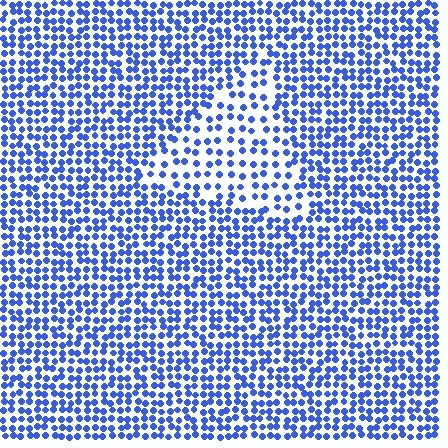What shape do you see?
I see a triangle.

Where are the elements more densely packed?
The elements are more densely packed outside the triangle boundary.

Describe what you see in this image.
The image contains small blue elements arranged at two different densities. A triangle-shaped region is visible where the elements are less densely packed than the surrounding area.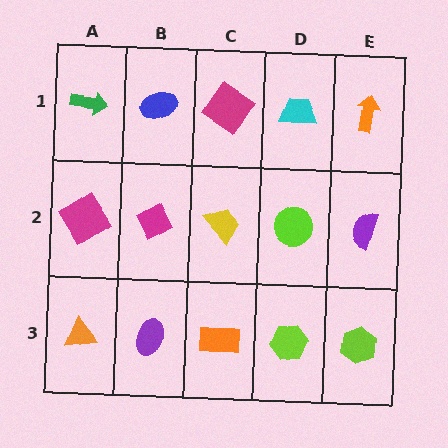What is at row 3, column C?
An orange rectangle.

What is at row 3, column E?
A lime hexagon.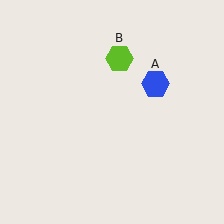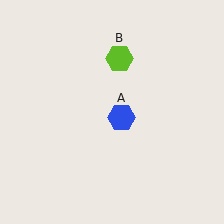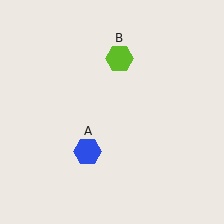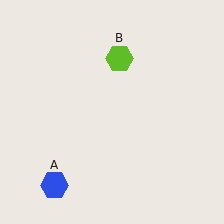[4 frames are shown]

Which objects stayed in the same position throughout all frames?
Lime hexagon (object B) remained stationary.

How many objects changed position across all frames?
1 object changed position: blue hexagon (object A).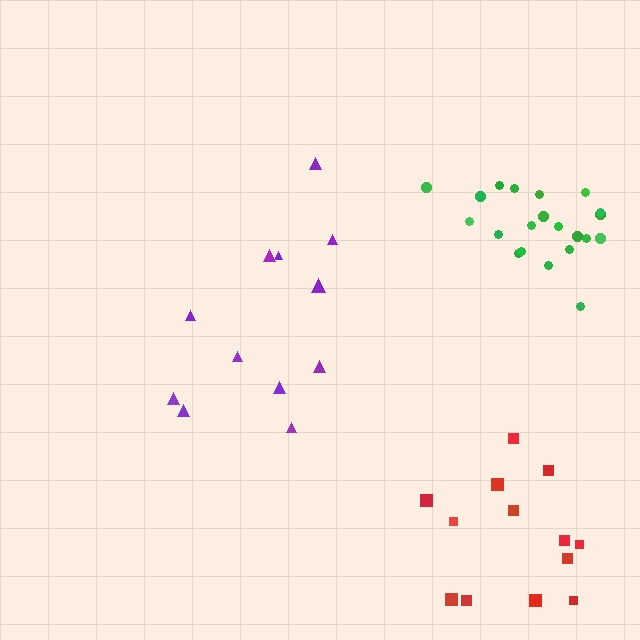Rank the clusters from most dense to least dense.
green, red, purple.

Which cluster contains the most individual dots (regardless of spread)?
Green (22).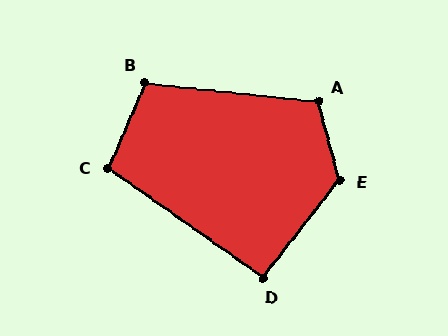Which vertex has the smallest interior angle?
D, at approximately 93 degrees.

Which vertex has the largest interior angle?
E, at approximately 127 degrees.